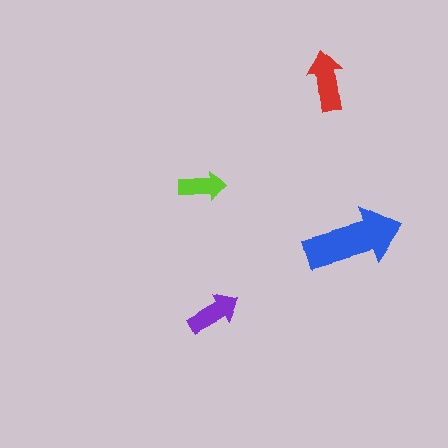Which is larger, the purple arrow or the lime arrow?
The purple one.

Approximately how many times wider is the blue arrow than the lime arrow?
About 2 times wider.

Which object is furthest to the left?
The lime arrow is leftmost.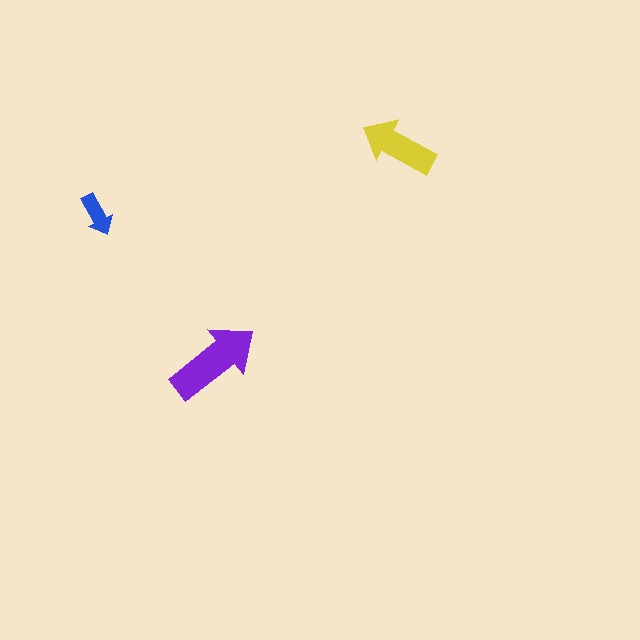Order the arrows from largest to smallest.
the purple one, the yellow one, the blue one.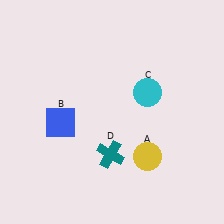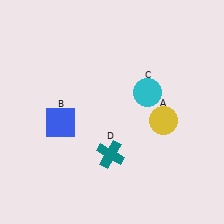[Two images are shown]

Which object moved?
The yellow circle (A) moved up.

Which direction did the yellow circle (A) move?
The yellow circle (A) moved up.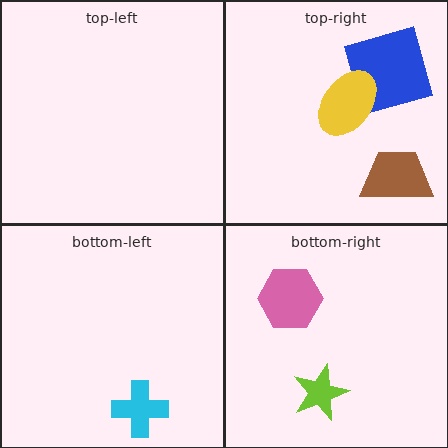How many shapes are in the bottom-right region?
2.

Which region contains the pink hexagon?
The bottom-right region.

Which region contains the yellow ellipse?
The top-right region.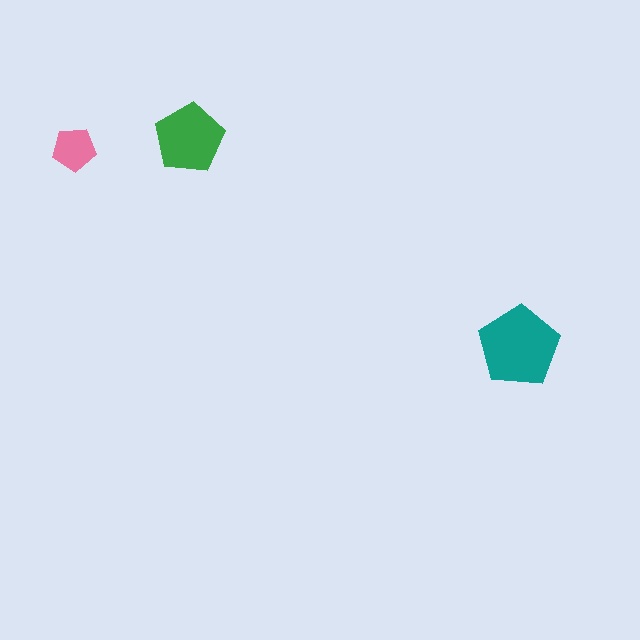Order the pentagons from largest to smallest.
the teal one, the green one, the pink one.